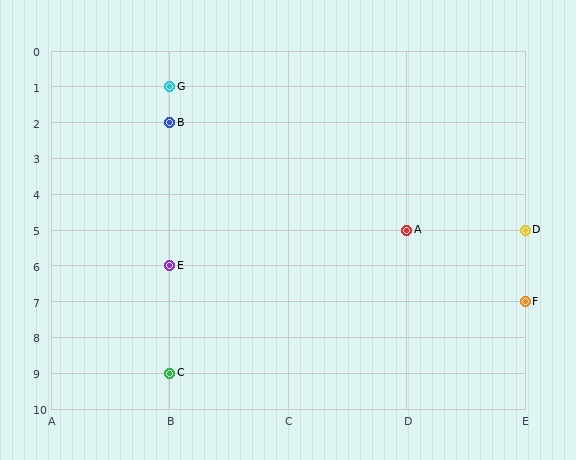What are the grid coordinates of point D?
Point D is at grid coordinates (E, 5).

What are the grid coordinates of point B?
Point B is at grid coordinates (B, 2).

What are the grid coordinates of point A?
Point A is at grid coordinates (D, 5).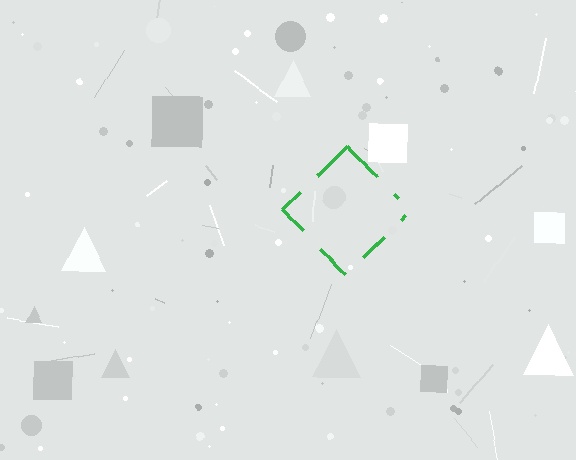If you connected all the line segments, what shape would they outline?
They would outline a diamond.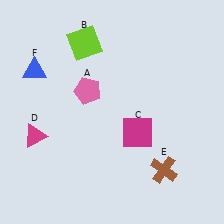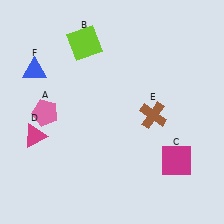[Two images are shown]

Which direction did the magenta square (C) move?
The magenta square (C) moved right.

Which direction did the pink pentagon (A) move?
The pink pentagon (A) moved left.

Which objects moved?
The objects that moved are: the pink pentagon (A), the magenta square (C), the brown cross (E).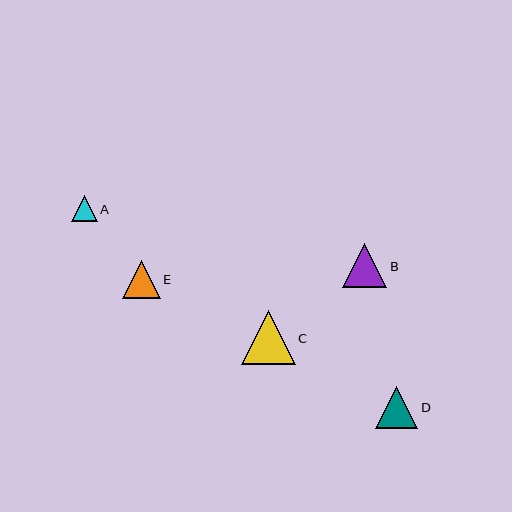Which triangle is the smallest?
Triangle A is the smallest with a size of approximately 26 pixels.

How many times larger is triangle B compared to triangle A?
Triangle B is approximately 1.7 times the size of triangle A.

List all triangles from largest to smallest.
From largest to smallest: C, B, D, E, A.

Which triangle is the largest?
Triangle C is the largest with a size of approximately 54 pixels.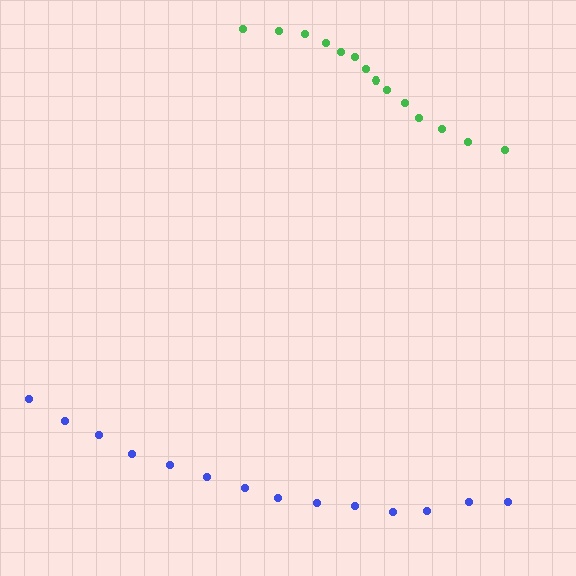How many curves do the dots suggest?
There are 2 distinct paths.